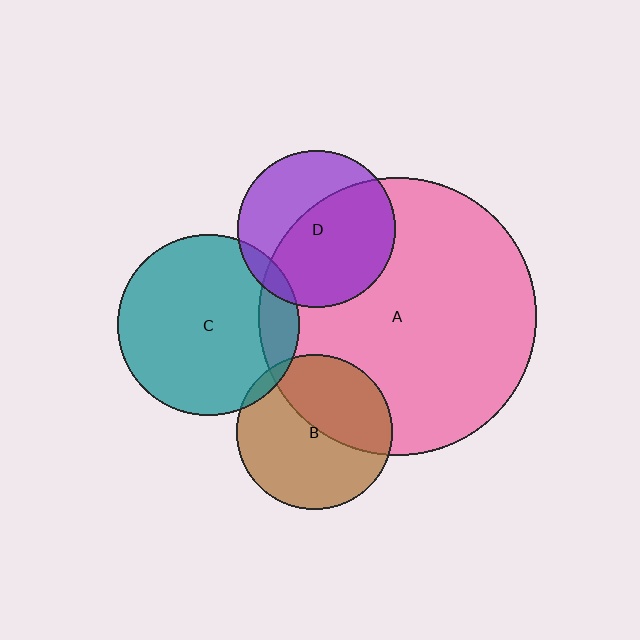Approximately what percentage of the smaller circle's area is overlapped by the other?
Approximately 40%.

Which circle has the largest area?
Circle A (pink).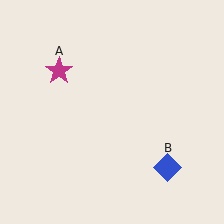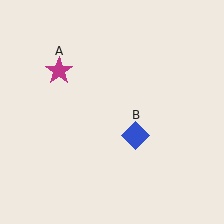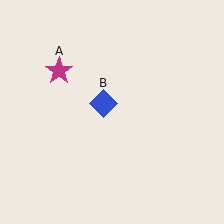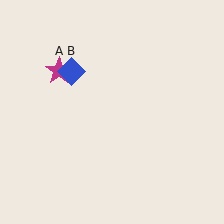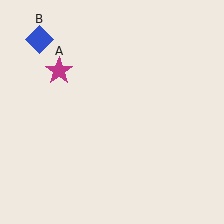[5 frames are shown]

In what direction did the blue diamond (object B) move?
The blue diamond (object B) moved up and to the left.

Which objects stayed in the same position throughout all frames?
Magenta star (object A) remained stationary.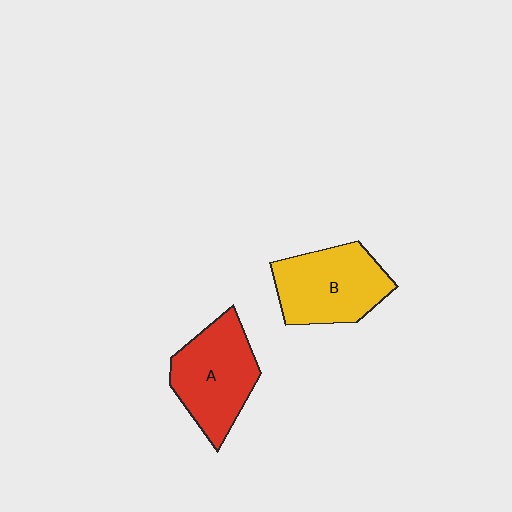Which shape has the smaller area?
Shape A (red).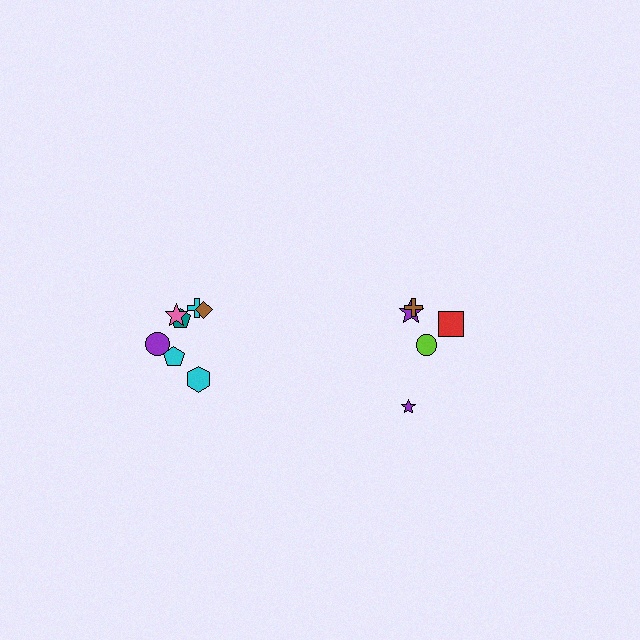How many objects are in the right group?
There are 5 objects.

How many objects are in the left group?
There are 7 objects.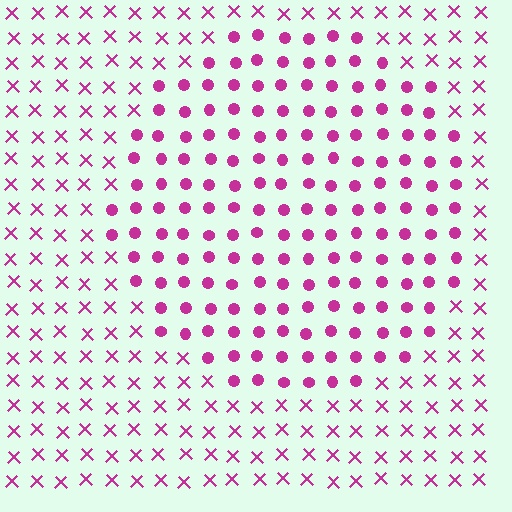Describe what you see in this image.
The image is filled with small magenta elements arranged in a uniform grid. A circle-shaped region contains circles, while the surrounding area contains X marks. The boundary is defined purely by the change in element shape.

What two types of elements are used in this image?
The image uses circles inside the circle region and X marks outside it.